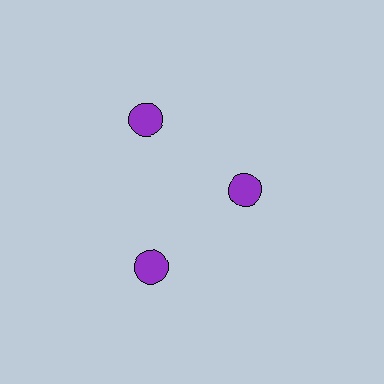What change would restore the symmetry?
The symmetry would be restored by moving it outward, back onto the ring so that all 3 circles sit at equal angles and equal distance from the center.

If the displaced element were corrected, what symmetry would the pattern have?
It would have 3-fold rotational symmetry — the pattern would map onto itself every 120 degrees.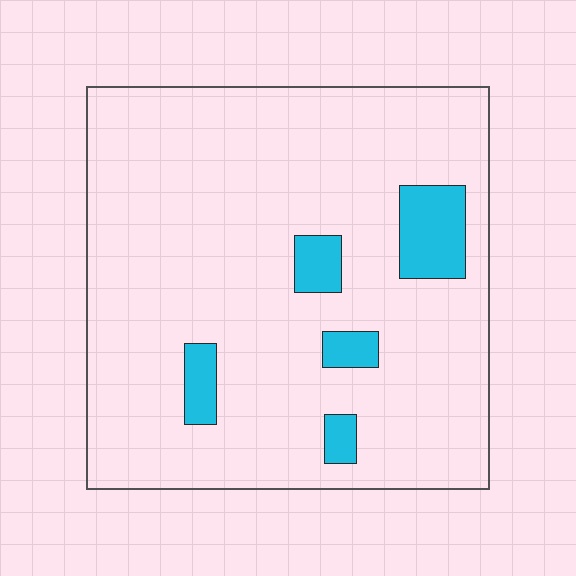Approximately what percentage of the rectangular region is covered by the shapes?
Approximately 10%.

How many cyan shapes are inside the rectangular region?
5.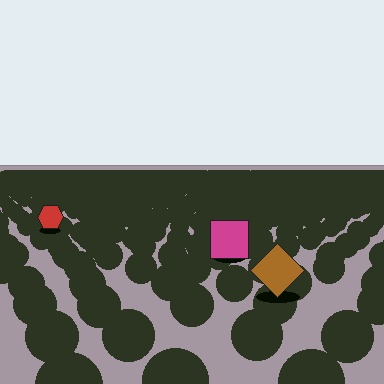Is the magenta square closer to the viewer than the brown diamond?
No. The brown diamond is closer — you can tell from the texture gradient: the ground texture is coarser near it.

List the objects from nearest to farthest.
From nearest to farthest: the brown diamond, the magenta square, the red hexagon.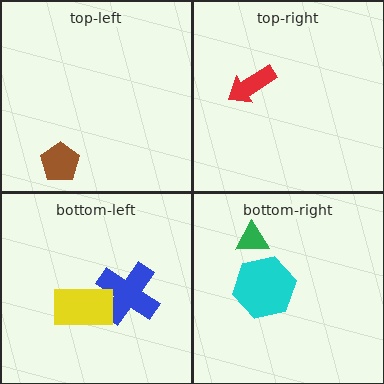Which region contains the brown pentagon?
The top-left region.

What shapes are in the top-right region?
The red arrow.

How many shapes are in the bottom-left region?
2.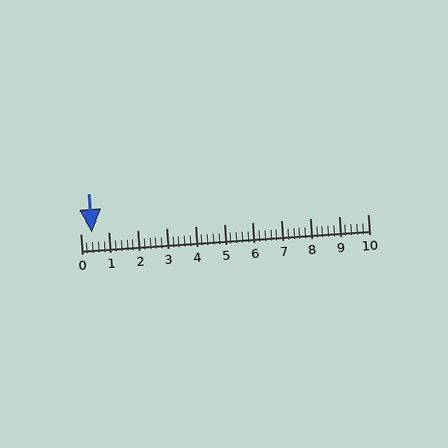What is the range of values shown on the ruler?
The ruler shows values from 0 to 10.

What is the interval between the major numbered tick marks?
The major tick marks are spaced 1 units apart.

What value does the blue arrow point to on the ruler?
The blue arrow points to approximately 0.4.